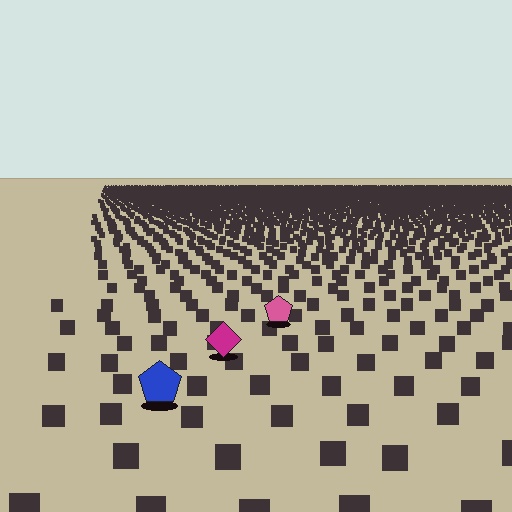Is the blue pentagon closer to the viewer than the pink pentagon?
Yes. The blue pentagon is closer — you can tell from the texture gradient: the ground texture is coarser near it.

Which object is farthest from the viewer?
The pink pentagon is farthest from the viewer. It appears smaller and the ground texture around it is denser.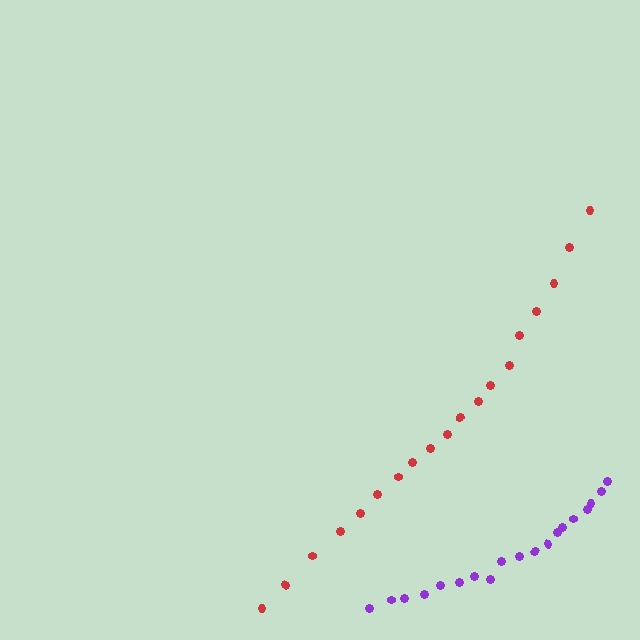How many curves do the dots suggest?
There are 2 distinct paths.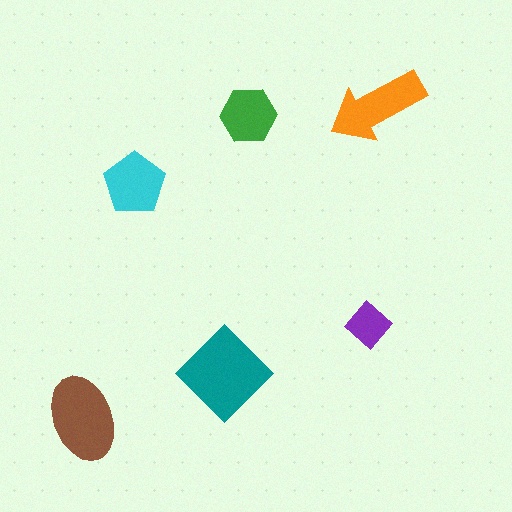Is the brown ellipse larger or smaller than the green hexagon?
Larger.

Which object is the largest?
The teal diamond.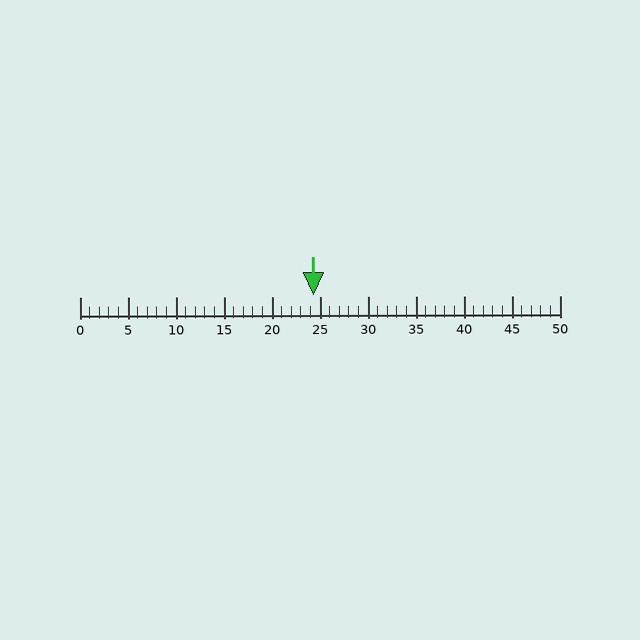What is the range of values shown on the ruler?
The ruler shows values from 0 to 50.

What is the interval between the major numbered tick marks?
The major tick marks are spaced 5 units apart.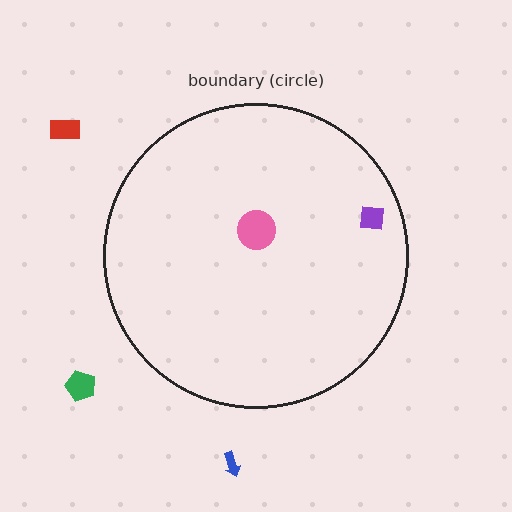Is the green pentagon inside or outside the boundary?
Outside.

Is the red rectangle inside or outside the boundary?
Outside.